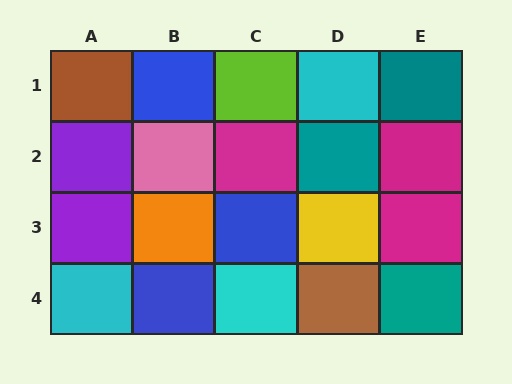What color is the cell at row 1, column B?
Blue.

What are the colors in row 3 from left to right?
Purple, orange, blue, yellow, magenta.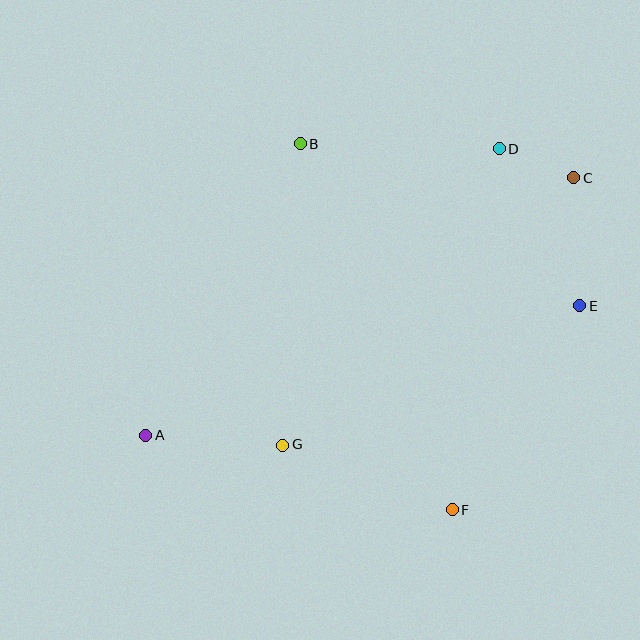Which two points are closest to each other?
Points C and D are closest to each other.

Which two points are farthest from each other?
Points A and C are farthest from each other.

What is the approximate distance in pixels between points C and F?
The distance between C and F is approximately 354 pixels.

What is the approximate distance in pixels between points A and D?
The distance between A and D is approximately 455 pixels.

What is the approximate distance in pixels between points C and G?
The distance between C and G is approximately 395 pixels.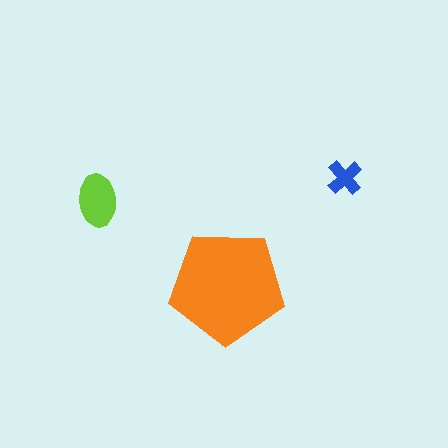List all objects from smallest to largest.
The blue cross, the lime ellipse, the orange pentagon.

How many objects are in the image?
There are 3 objects in the image.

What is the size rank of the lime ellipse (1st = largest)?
2nd.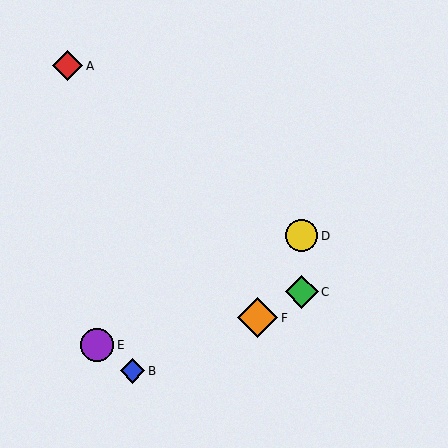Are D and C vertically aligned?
Yes, both are at x≈302.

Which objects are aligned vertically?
Objects C, D are aligned vertically.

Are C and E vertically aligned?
No, C is at x≈302 and E is at x≈97.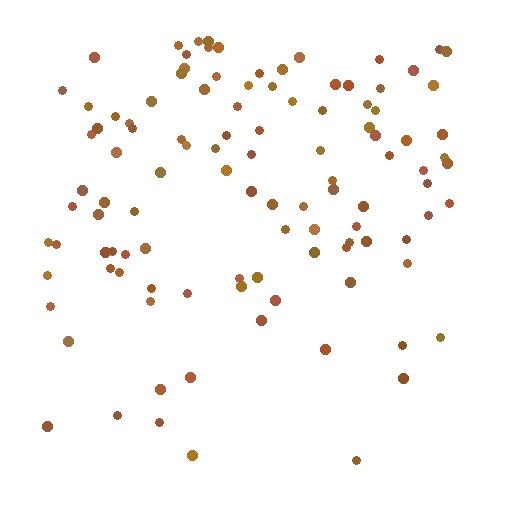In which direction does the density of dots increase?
From bottom to top, with the top side densest.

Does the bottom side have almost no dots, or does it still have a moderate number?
Still a moderate number, just noticeably fewer than the top.